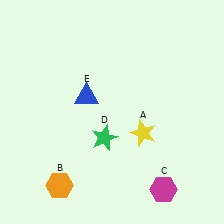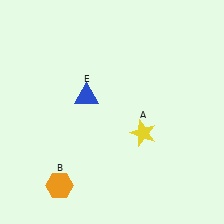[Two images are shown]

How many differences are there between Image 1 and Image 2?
There are 2 differences between the two images.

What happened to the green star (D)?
The green star (D) was removed in Image 2. It was in the bottom-left area of Image 1.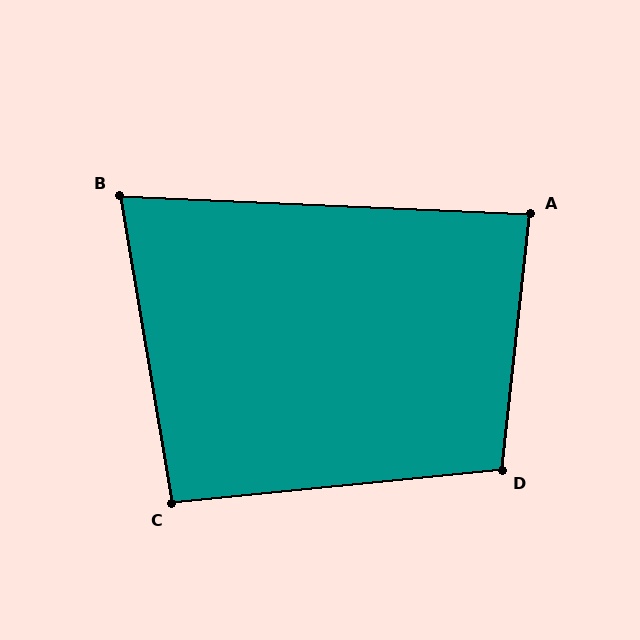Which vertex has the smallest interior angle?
B, at approximately 78 degrees.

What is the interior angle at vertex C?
Approximately 94 degrees (approximately right).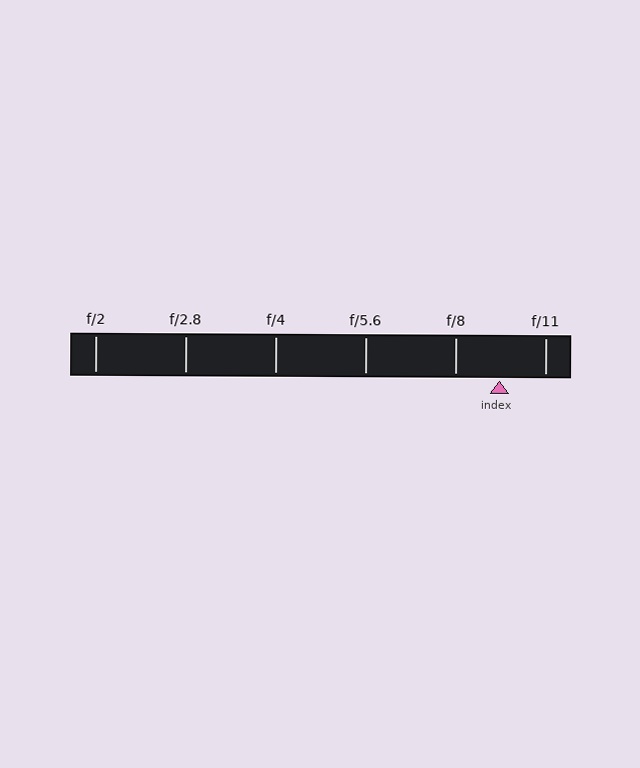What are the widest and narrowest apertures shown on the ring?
The widest aperture shown is f/2 and the narrowest is f/11.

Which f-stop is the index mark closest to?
The index mark is closest to f/8.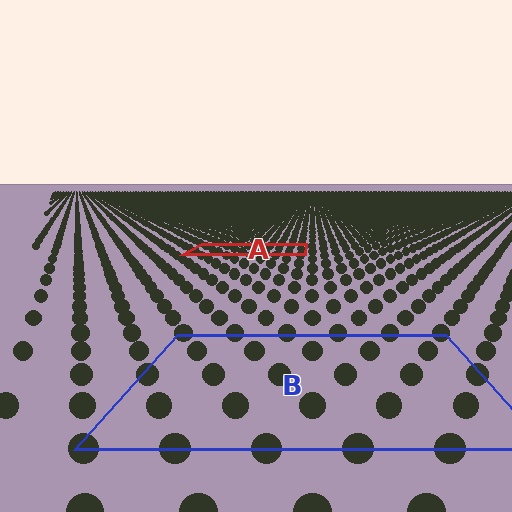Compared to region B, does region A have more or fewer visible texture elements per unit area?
Region A has more texture elements per unit area — they are packed more densely because it is farther away.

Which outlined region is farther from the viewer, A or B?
Region A is farther from the viewer — the texture elements inside it appear smaller and more densely packed.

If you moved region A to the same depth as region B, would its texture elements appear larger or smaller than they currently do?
They would appear larger. At a closer depth, the same texture elements are projected at a bigger on-screen size.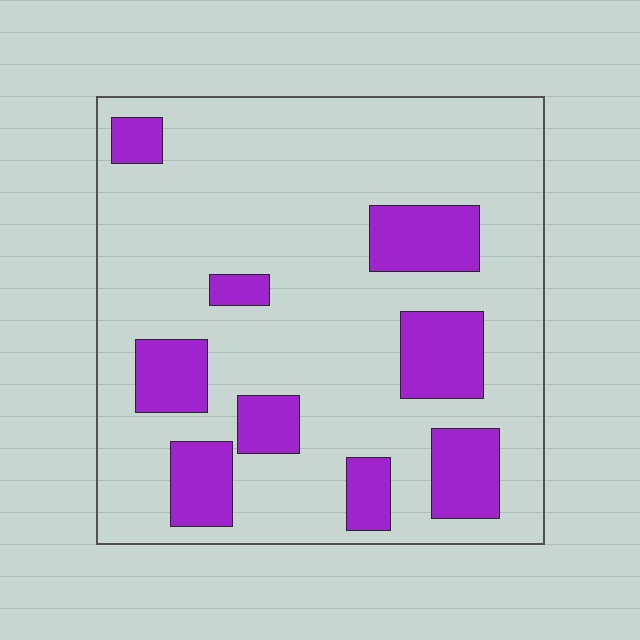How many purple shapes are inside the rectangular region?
9.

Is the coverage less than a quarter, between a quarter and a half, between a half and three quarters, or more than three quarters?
Less than a quarter.